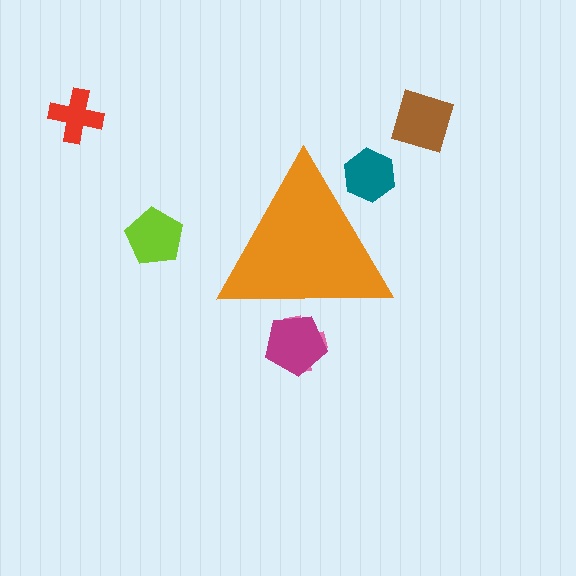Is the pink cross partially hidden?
Yes, the pink cross is partially hidden behind the orange triangle.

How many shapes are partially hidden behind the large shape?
3 shapes are partially hidden.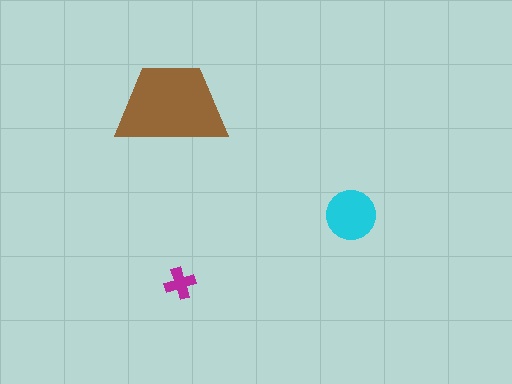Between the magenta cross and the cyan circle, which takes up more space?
The cyan circle.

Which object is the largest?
The brown trapezoid.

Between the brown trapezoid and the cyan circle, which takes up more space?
The brown trapezoid.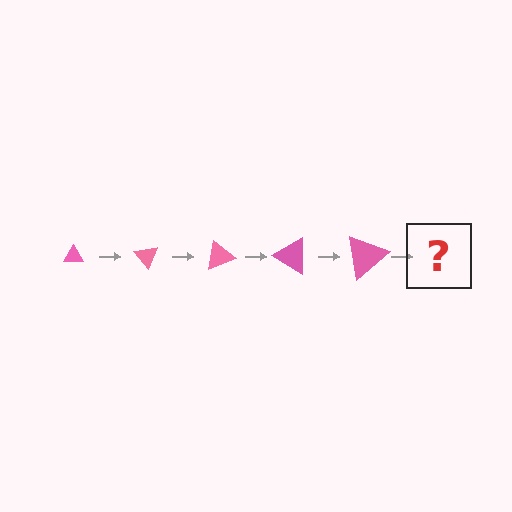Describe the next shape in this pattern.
It should be a triangle, larger than the previous one and rotated 250 degrees from the start.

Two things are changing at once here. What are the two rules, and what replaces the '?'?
The two rules are that the triangle grows larger each step and it rotates 50 degrees each step. The '?' should be a triangle, larger than the previous one and rotated 250 degrees from the start.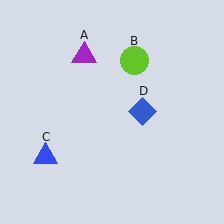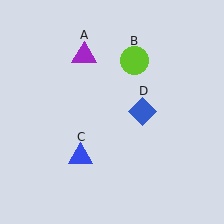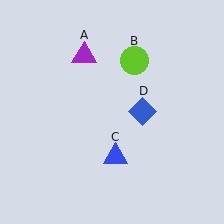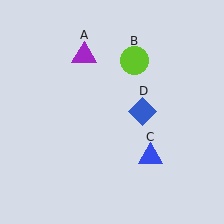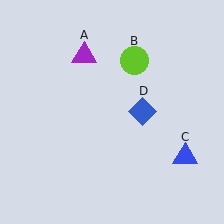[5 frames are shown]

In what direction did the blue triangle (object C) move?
The blue triangle (object C) moved right.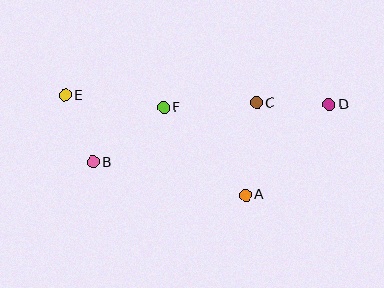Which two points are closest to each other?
Points B and E are closest to each other.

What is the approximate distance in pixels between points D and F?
The distance between D and F is approximately 166 pixels.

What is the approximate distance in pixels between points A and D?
The distance between A and D is approximately 123 pixels.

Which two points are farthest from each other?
Points D and E are farthest from each other.